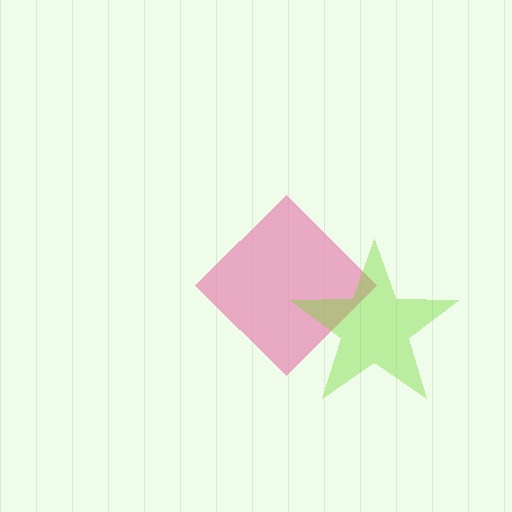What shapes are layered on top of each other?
The layered shapes are: a pink diamond, a lime star.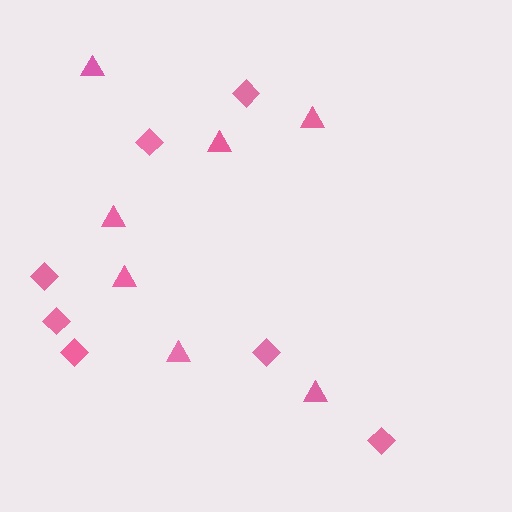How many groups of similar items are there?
There are 2 groups: one group of triangles (7) and one group of diamonds (7).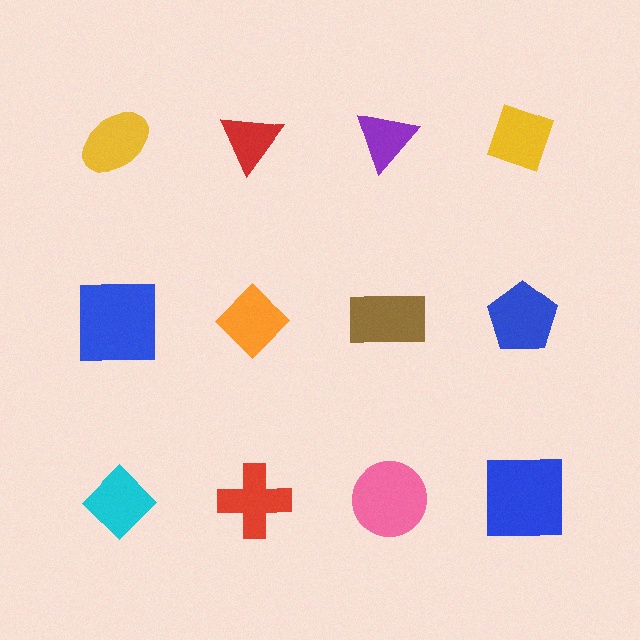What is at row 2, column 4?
A blue pentagon.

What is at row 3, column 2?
A red cross.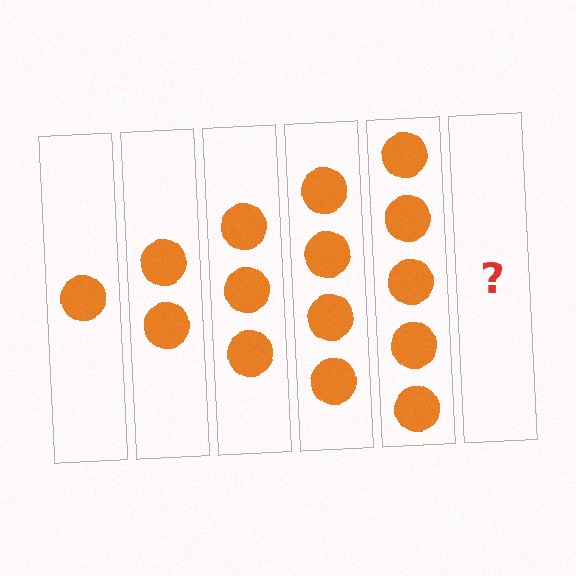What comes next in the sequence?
The next element should be 6 circles.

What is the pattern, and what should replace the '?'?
The pattern is that each step adds one more circle. The '?' should be 6 circles.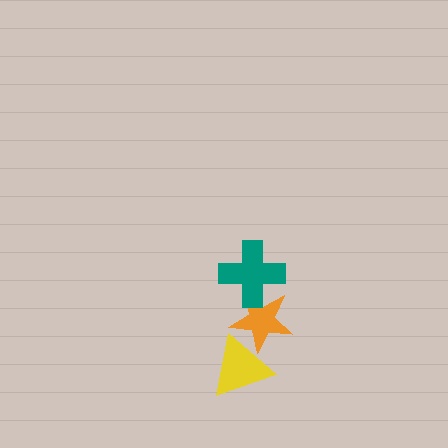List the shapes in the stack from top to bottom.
From top to bottom: the teal cross, the orange star, the yellow triangle.